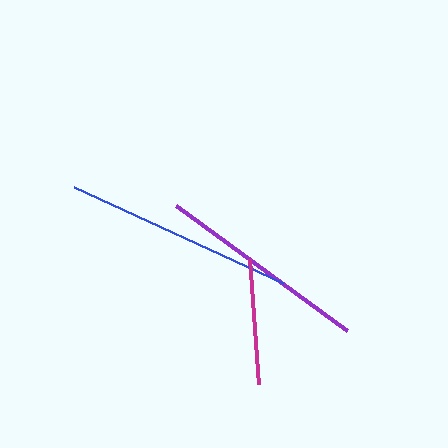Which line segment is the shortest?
The magenta line is the shortest at approximately 126 pixels.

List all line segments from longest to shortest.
From longest to shortest: blue, purple, magenta.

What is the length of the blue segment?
The blue segment is approximately 230 pixels long.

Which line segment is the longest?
The blue line is the longest at approximately 230 pixels.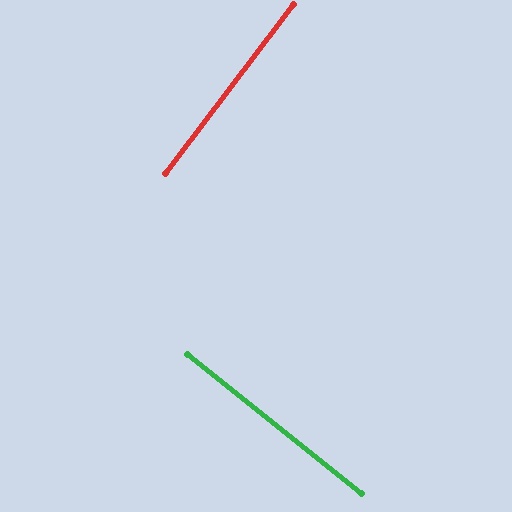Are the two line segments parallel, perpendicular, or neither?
Perpendicular — they meet at approximately 88°.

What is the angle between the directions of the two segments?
Approximately 88 degrees.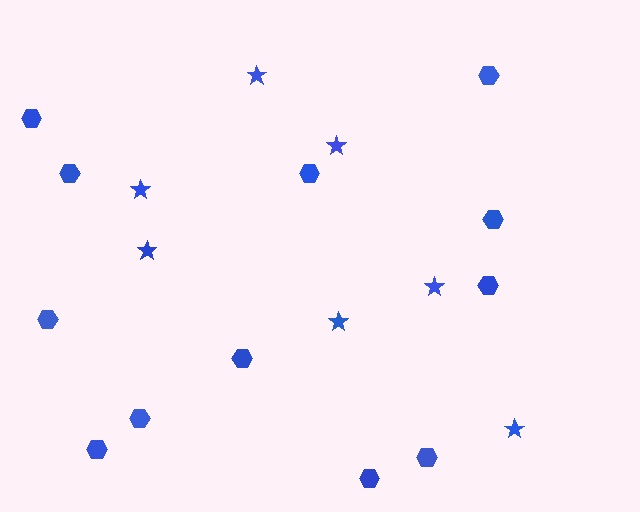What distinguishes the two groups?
There are 2 groups: one group of stars (7) and one group of hexagons (12).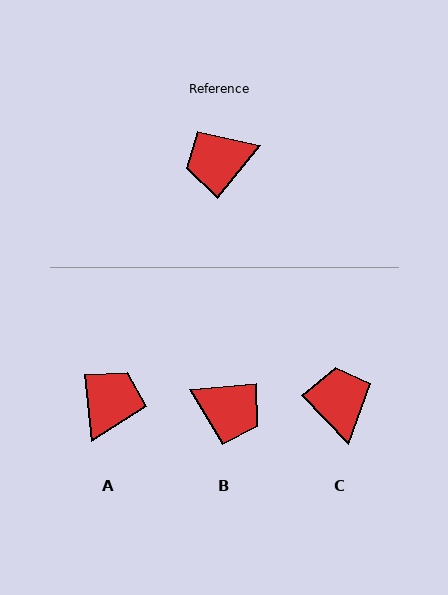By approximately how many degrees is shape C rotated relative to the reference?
Approximately 98 degrees clockwise.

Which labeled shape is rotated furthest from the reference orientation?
A, about 135 degrees away.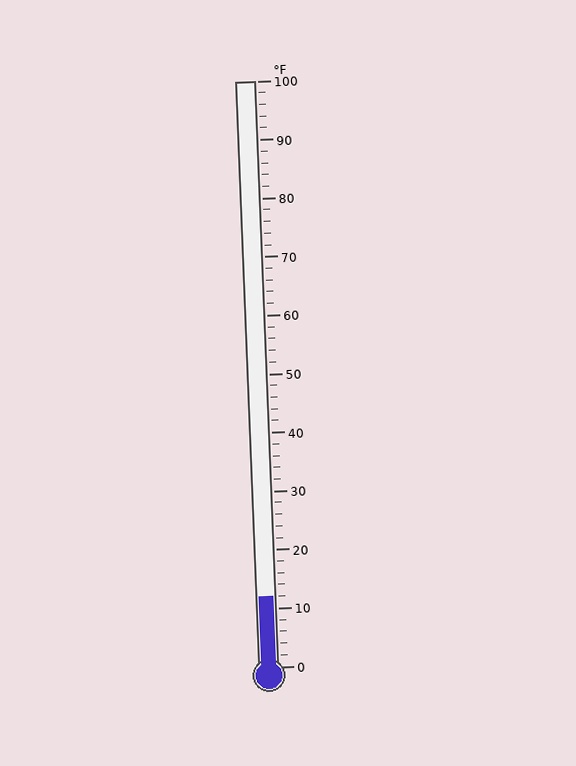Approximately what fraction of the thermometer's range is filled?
The thermometer is filled to approximately 10% of its range.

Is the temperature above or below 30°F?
The temperature is below 30°F.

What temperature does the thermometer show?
The thermometer shows approximately 12°F.